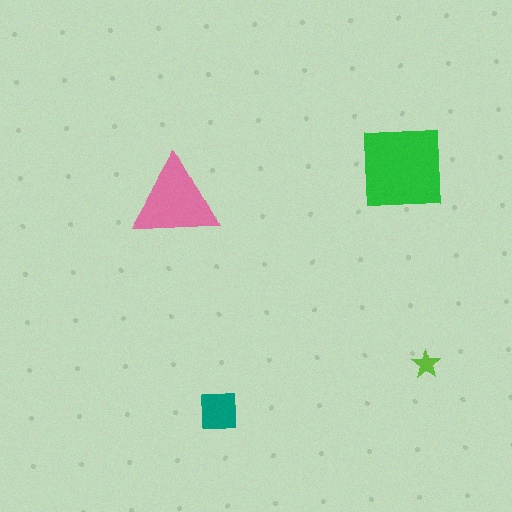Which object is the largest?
The green square.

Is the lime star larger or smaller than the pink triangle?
Smaller.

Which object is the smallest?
The lime star.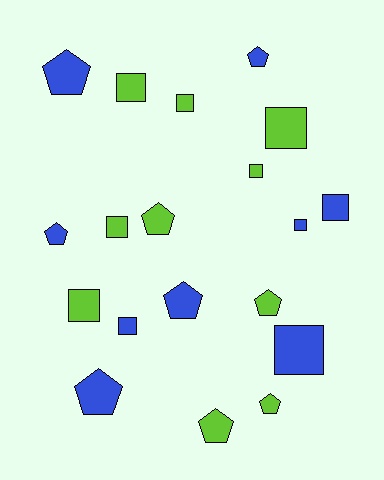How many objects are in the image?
There are 19 objects.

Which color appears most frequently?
Lime, with 10 objects.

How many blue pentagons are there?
There are 5 blue pentagons.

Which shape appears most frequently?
Square, with 10 objects.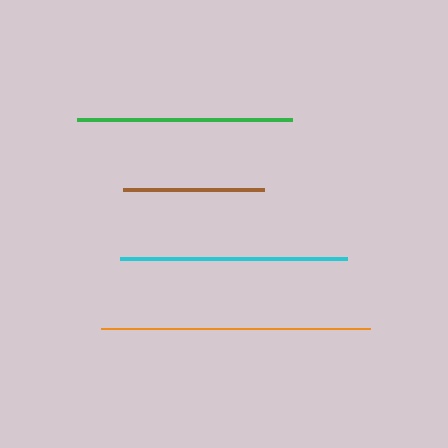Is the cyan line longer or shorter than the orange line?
The orange line is longer than the cyan line.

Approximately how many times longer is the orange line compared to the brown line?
The orange line is approximately 1.9 times the length of the brown line.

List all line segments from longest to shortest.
From longest to shortest: orange, cyan, green, brown.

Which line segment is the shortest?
The brown line is the shortest at approximately 141 pixels.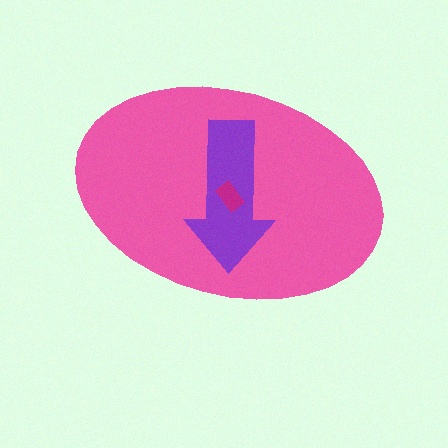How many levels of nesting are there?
3.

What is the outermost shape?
The pink ellipse.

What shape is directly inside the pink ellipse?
The purple arrow.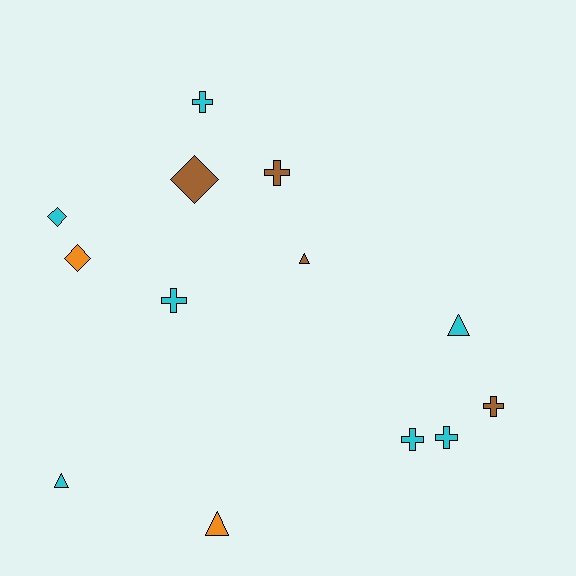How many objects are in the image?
There are 13 objects.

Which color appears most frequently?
Cyan, with 7 objects.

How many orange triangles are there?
There is 1 orange triangle.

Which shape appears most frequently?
Cross, with 6 objects.